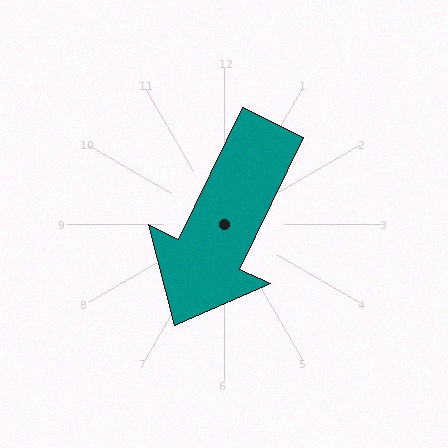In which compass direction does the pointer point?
Southwest.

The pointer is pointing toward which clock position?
Roughly 7 o'clock.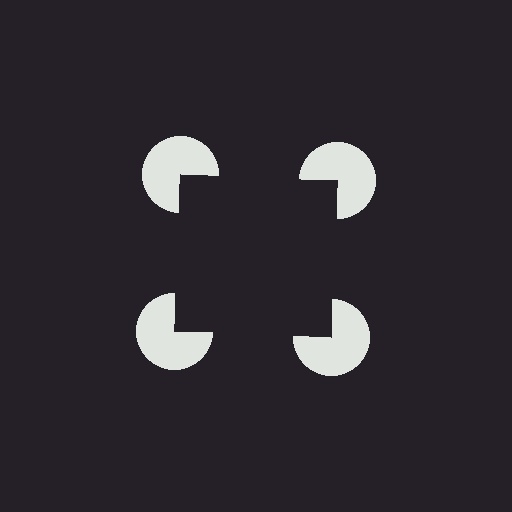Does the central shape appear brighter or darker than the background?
It typically appears slightly darker than the background, even though no actual brightness change is drawn.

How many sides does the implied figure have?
4 sides.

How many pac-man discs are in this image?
There are 4 — one at each vertex of the illusory square.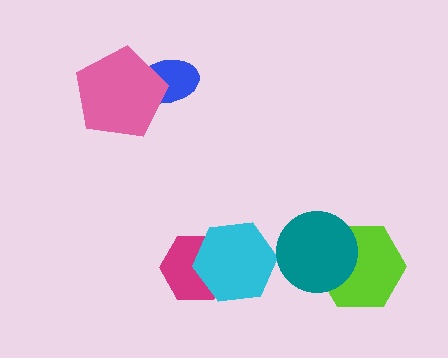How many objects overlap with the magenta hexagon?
1 object overlaps with the magenta hexagon.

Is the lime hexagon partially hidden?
Yes, it is partially covered by another shape.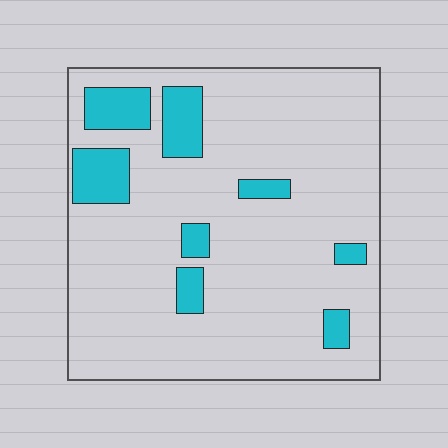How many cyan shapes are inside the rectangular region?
8.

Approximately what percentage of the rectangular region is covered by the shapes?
Approximately 15%.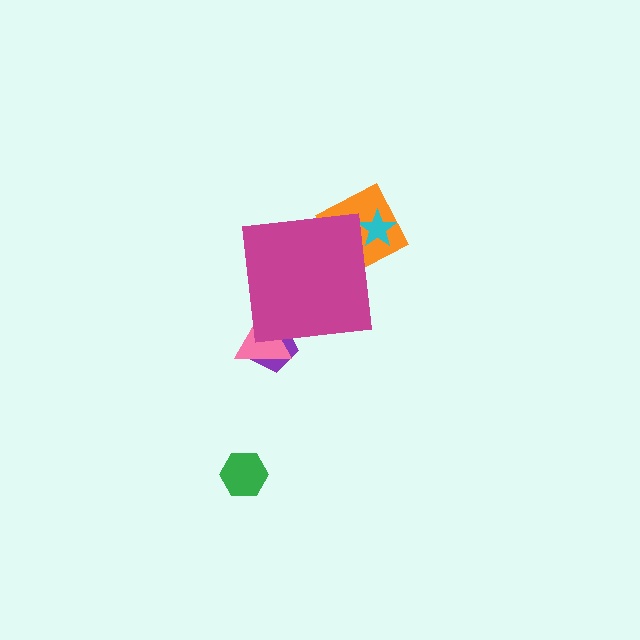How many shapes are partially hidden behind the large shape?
4 shapes are partially hidden.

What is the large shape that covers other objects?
A magenta square.